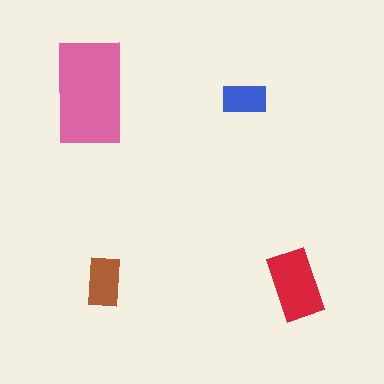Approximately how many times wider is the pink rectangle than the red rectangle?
About 1.5 times wider.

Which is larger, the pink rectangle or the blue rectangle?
The pink one.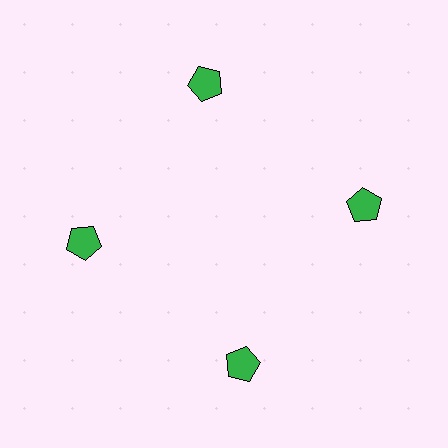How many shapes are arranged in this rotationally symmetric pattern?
There are 4 shapes, arranged in 4 groups of 1.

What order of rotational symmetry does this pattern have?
This pattern has 4-fold rotational symmetry.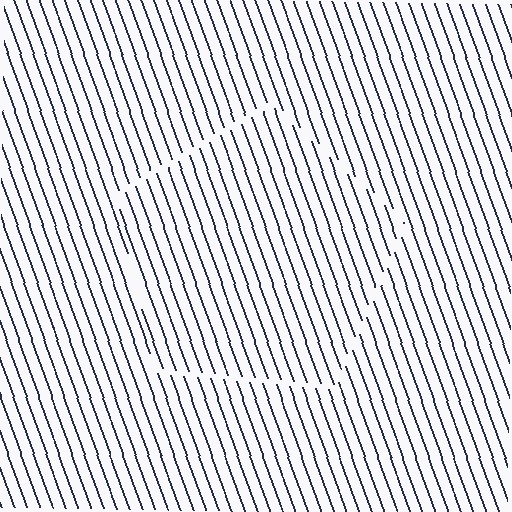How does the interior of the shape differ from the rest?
The interior of the shape contains the same grating, shifted by half a period — the contour is defined by the phase discontinuity where line-ends from the inner and outer gratings abut.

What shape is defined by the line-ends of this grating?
An illusory pentagon. The interior of the shape contains the same grating, shifted by half a period — the contour is defined by the phase discontinuity where line-ends from the inner and outer gratings abut.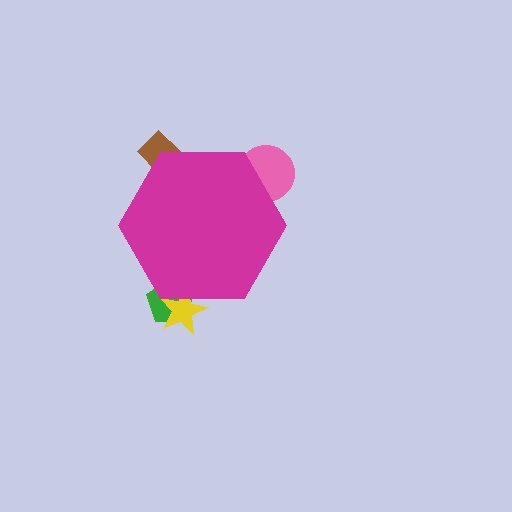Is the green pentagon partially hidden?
Yes, the green pentagon is partially hidden behind the magenta hexagon.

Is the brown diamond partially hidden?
Yes, the brown diamond is partially hidden behind the magenta hexagon.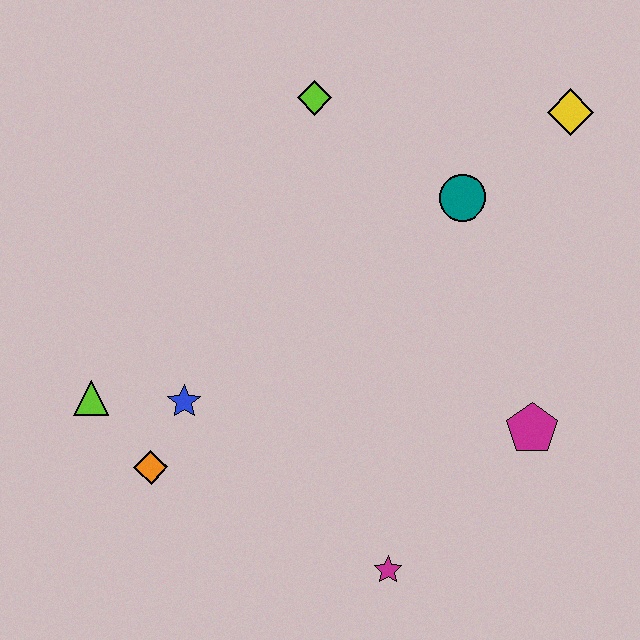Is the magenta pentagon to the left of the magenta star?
No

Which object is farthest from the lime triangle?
The yellow diamond is farthest from the lime triangle.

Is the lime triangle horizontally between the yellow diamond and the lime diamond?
No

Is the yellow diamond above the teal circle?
Yes